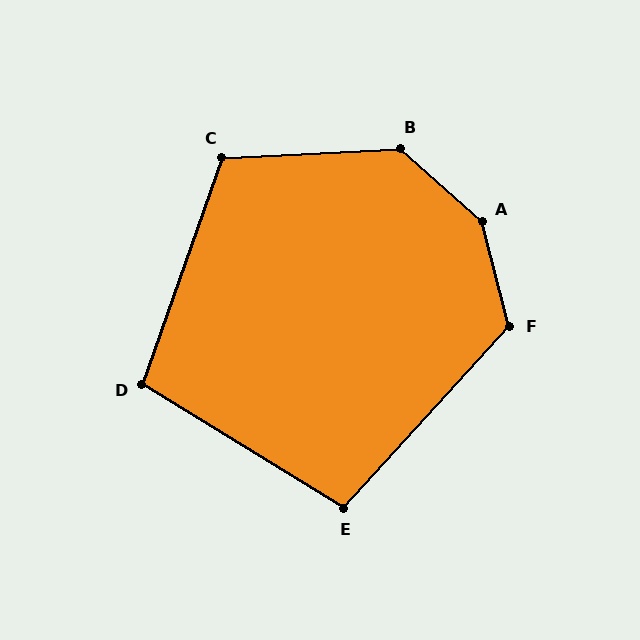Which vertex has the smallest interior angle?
E, at approximately 101 degrees.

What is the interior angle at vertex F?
Approximately 123 degrees (obtuse).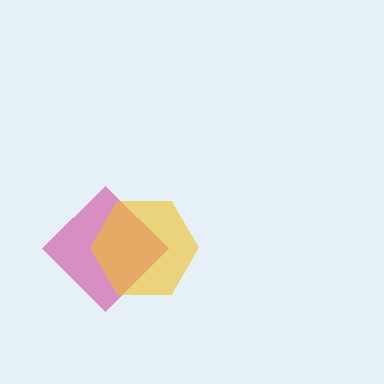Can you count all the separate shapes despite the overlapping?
Yes, there are 2 separate shapes.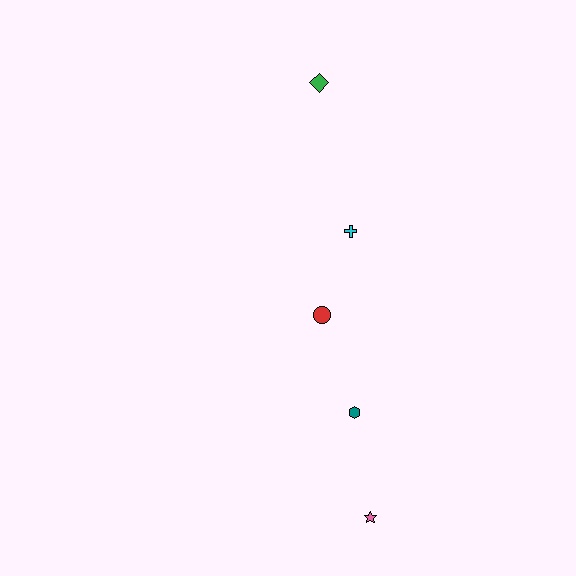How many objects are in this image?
There are 5 objects.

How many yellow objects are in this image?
There are no yellow objects.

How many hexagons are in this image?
There is 1 hexagon.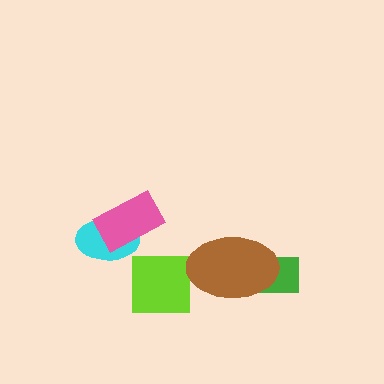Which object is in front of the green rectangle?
The brown ellipse is in front of the green rectangle.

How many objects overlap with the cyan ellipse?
1 object overlaps with the cyan ellipse.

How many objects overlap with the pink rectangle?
1 object overlaps with the pink rectangle.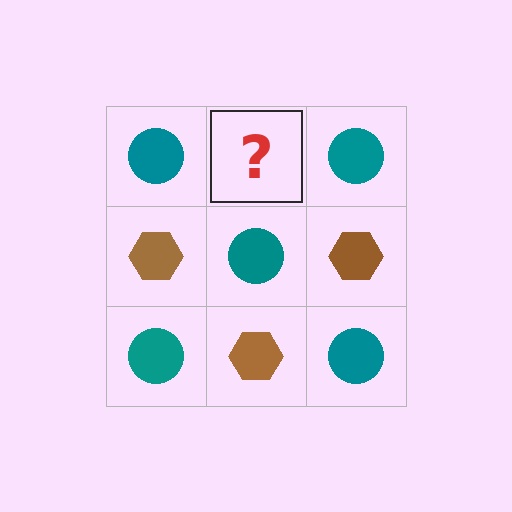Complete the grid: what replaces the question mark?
The question mark should be replaced with a brown hexagon.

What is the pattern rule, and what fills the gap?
The rule is that it alternates teal circle and brown hexagon in a checkerboard pattern. The gap should be filled with a brown hexagon.